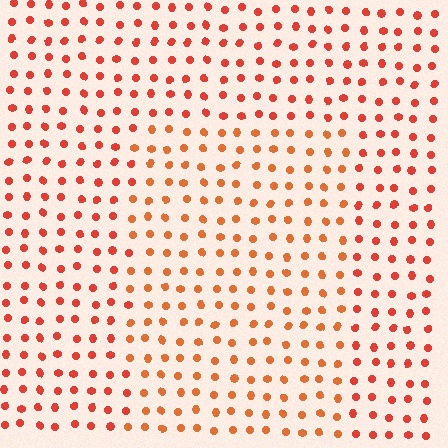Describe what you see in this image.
The image is filled with small red elements in a uniform arrangement. A rectangle-shaped region is visible where the elements are tinted to a slightly different hue, forming a subtle color boundary.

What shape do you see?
I see a rectangle.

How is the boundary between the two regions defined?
The boundary is defined purely by a slight shift in hue (about 18 degrees). Spacing, size, and orientation are identical on both sides.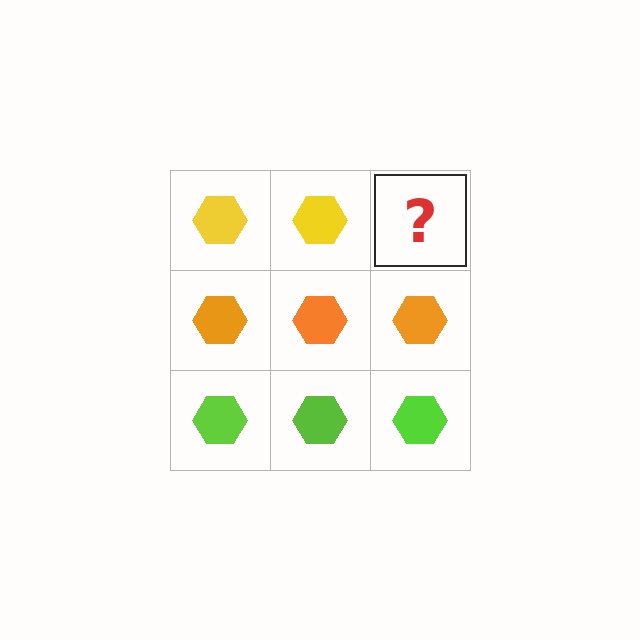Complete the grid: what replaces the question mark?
The question mark should be replaced with a yellow hexagon.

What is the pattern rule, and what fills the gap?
The rule is that each row has a consistent color. The gap should be filled with a yellow hexagon.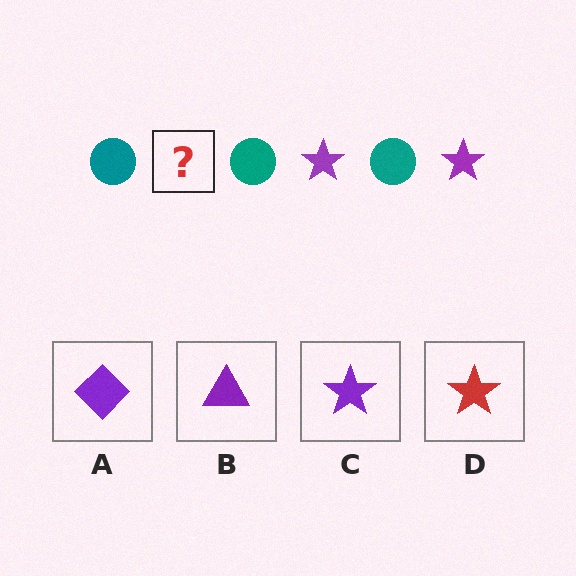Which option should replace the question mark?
Option C.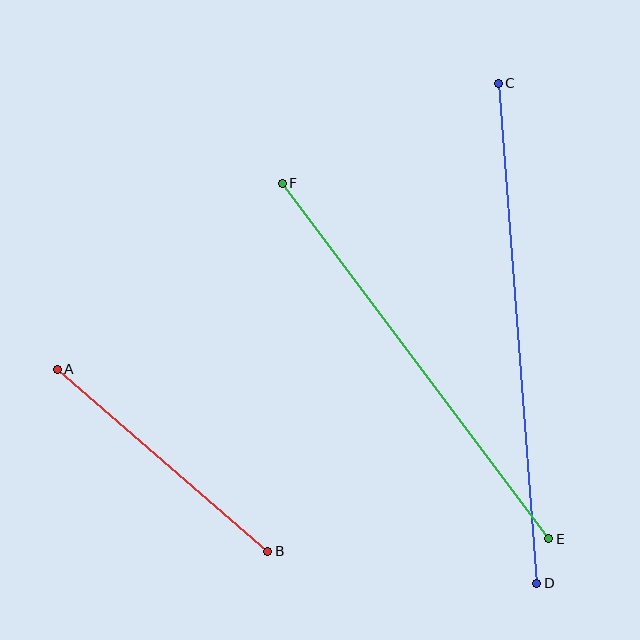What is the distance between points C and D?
The distance is approximately 502 pixels.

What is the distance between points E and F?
The distance is approximately 444 pixels.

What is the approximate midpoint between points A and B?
The midpoint is at approximately (162, 460) pixels.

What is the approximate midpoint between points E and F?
The midpoint is at approximately (415, 361) pixels.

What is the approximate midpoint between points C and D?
The midpoint is at approximately (518, 333) pixels.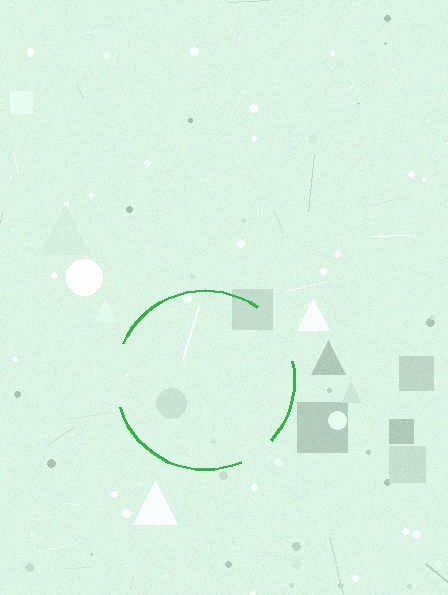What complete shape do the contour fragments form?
The contour fragments form a circle.